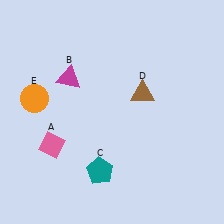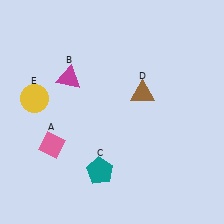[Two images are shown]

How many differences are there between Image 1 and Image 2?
There is 1 difference between the two images.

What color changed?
The circle (E) changed from orange in Image 1 to yellow in Image 2.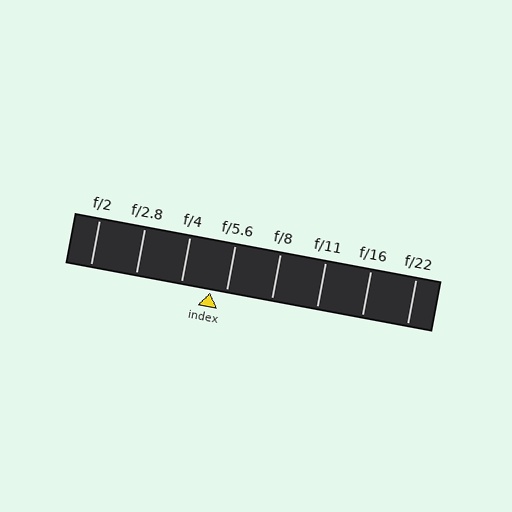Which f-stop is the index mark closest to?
The index mark is closest to f/5.6.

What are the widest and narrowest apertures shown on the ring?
The widest aperture shown is f/2 and the narrowest is f/22.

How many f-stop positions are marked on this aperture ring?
There are 8 f-stop positions marked.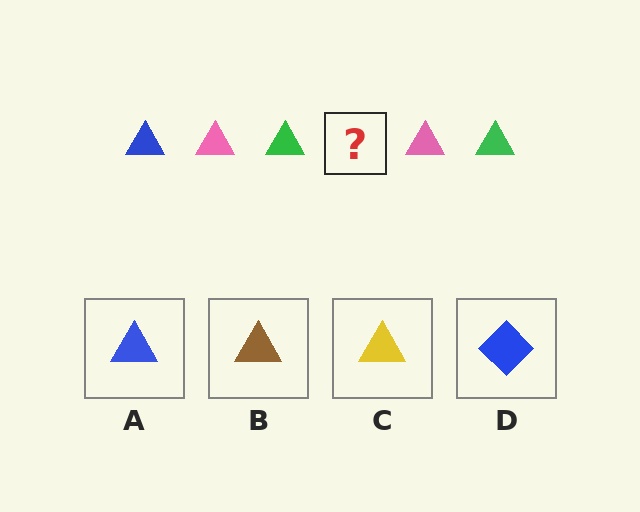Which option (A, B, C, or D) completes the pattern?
A.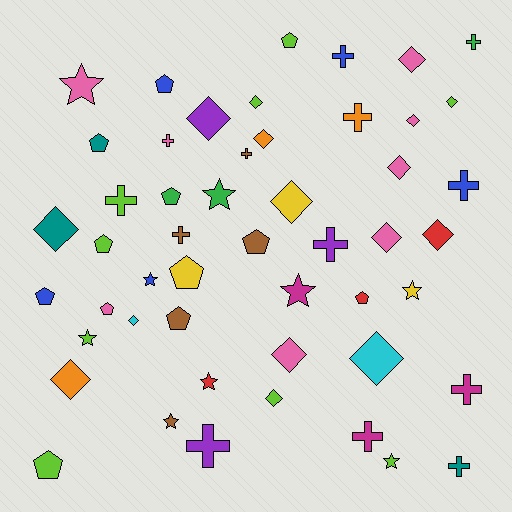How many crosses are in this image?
There are 13 crosses.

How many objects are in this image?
There are 50 objects.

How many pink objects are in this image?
There are 8 pink objects.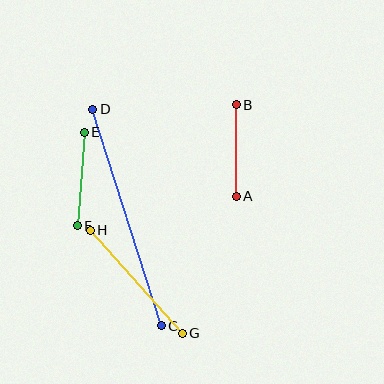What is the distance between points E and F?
The distance is approximately 94 pixels.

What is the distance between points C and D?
The distance is approximately 227 pixels.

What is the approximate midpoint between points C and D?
The midpoint is at approximately (127, 217) pixels.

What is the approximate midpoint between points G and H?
The midpoint is at approximately (136, 282) pixels.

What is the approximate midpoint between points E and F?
The midpoint is at approximately (81, 179) pixels.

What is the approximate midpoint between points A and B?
The midpoint is at approximately (236, 150) pixels.